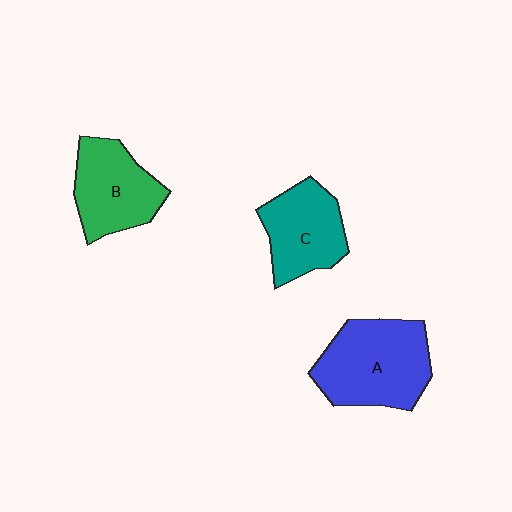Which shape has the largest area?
Shape A (blue).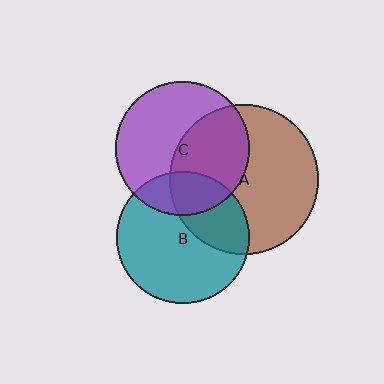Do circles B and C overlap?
Yes.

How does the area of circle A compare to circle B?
Approximately 1.3 times.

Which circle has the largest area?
Circle A (brown).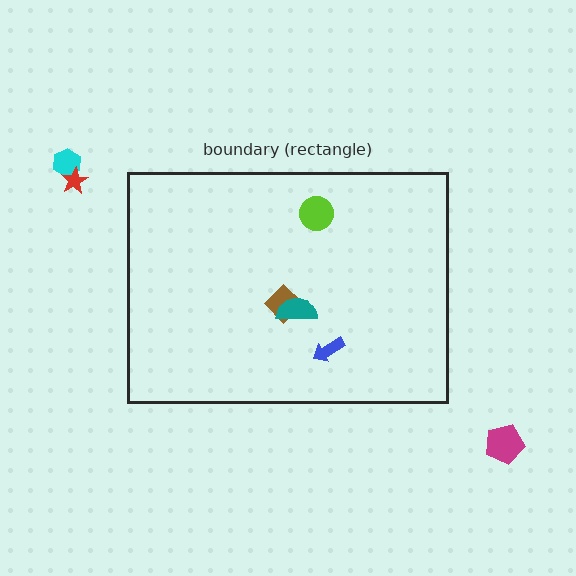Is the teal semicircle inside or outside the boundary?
Inside.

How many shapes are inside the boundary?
4 inside, 3 outside.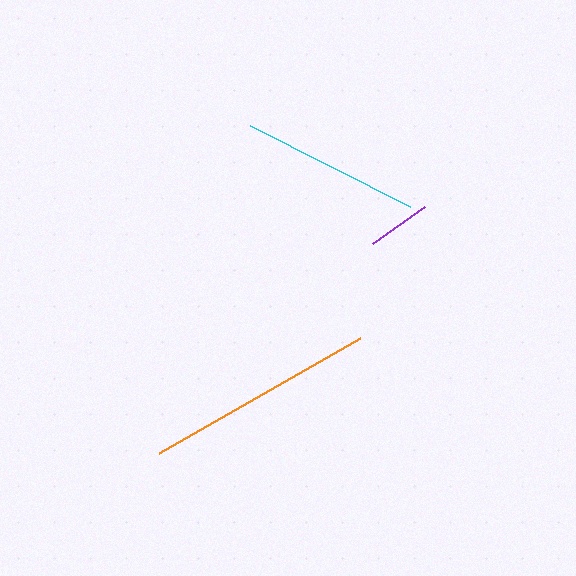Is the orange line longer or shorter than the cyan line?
The orange line is longer than the cyan line.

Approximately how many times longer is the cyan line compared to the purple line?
The cyan line is approximately 2.8 times the length of the purple line.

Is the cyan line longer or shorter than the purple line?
The cyan line is longer than the purple line.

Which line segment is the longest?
The orange line is the longest at approximately 232 pixels.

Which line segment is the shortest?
The purple line is the shortest at approximately 63 pixels.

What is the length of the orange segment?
The orange segment is approximately 232 pixels long.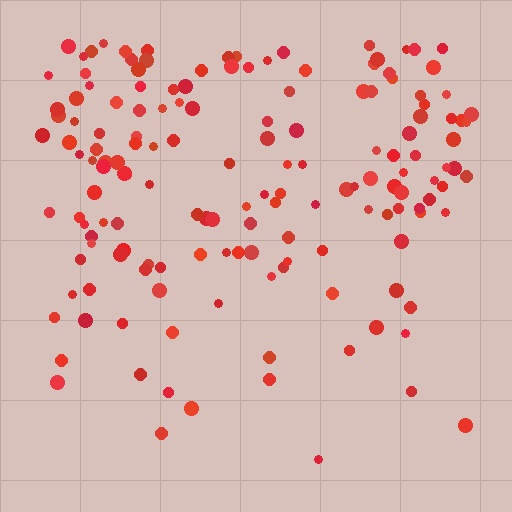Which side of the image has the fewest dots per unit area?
The bottom.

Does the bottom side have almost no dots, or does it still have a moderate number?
Still a moderate number, just noticeably fewer than the top.